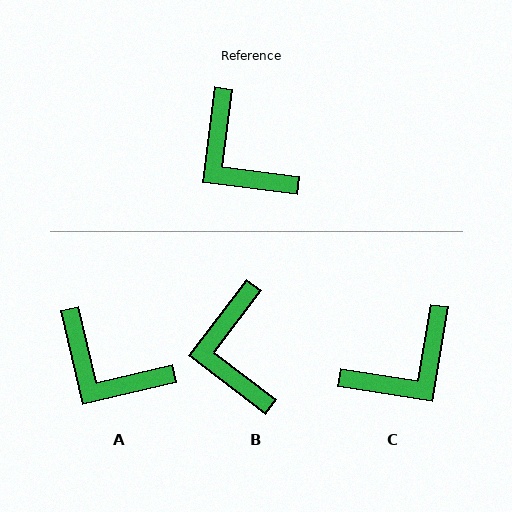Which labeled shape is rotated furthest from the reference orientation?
C, about 88 degrees away.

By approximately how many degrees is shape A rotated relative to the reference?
Approximately 21 degrees counter-clockwise.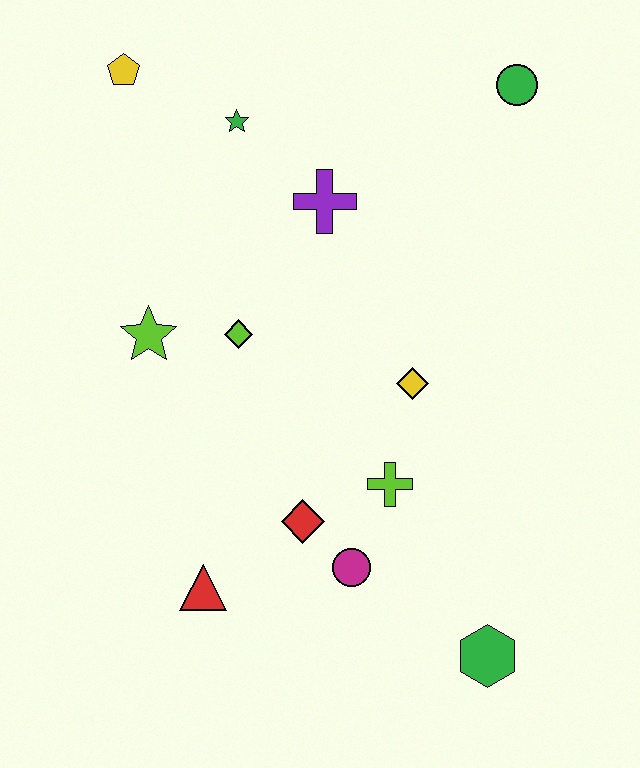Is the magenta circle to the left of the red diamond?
No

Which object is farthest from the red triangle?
The green circle is farthest from the red triangle.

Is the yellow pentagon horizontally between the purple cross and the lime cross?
No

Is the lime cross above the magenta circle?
Yes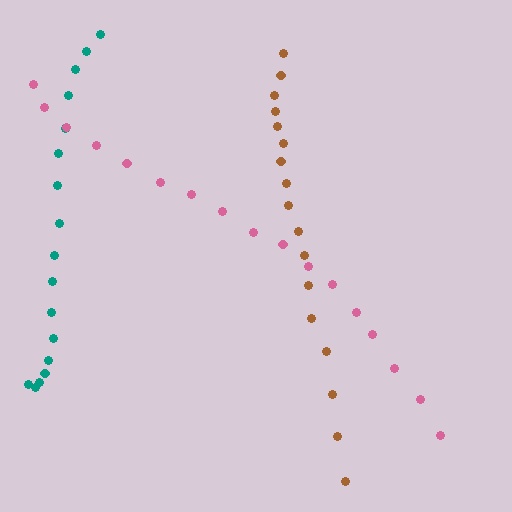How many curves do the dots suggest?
There are 3 distinct paths.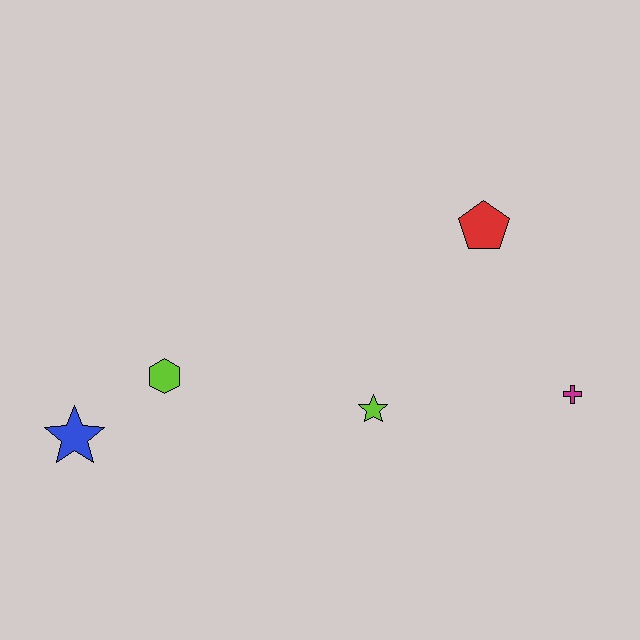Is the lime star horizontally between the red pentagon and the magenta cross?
No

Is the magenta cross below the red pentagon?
Yes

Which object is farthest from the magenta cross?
The blue star is farthest from the magenta cross.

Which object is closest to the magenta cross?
The red pentagon is closest to the magenta cross.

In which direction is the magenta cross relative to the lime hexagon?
The magenta cross is to the right of the lime hexagon.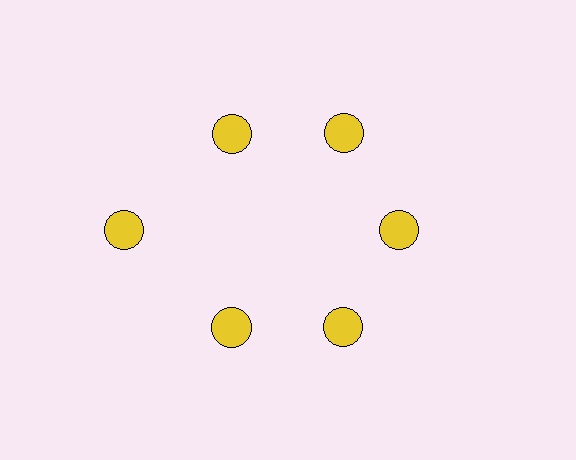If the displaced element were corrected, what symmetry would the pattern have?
It would have 6-fold rotational symmetry — the pattern would map onto itself every 60 degrees.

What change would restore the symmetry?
The symmetry would be restored by moving it inward, back onto the ring so that all 6 circles sit at equal angles and equal distance from the center.